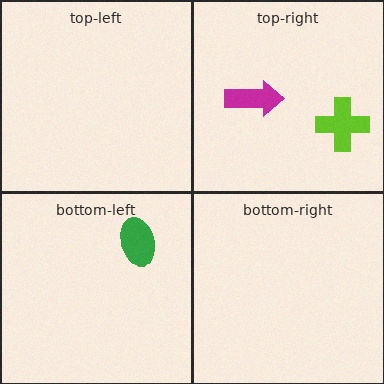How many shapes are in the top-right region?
2.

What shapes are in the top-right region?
The magenta arrow, the lime cross.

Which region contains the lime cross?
The top-right region.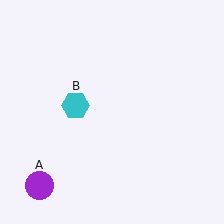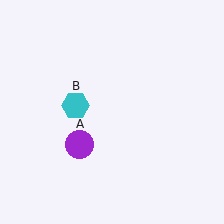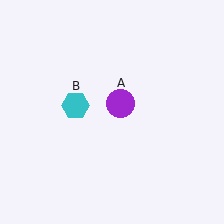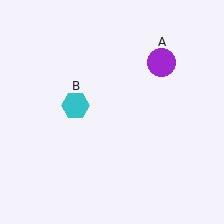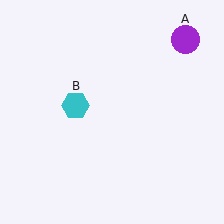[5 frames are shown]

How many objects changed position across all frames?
1 object changed position: purple circle (object A).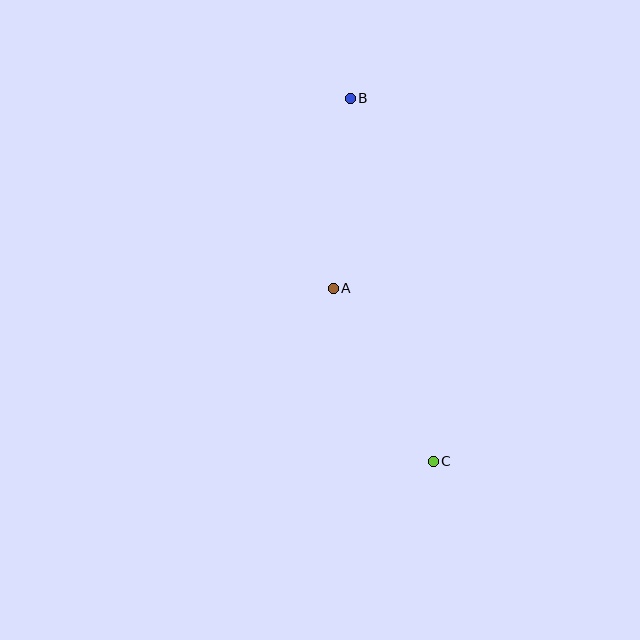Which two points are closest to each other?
Points A and B are closest to each other.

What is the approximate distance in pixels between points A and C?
The distance between A and C is approximately 200 pixels.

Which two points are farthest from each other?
Points B and C are farthest from each other.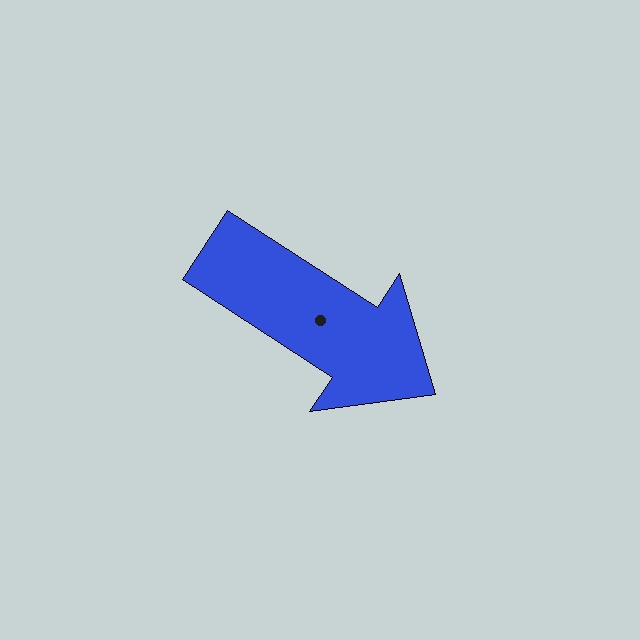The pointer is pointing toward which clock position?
Roughly 4 o'clock.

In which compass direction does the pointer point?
Southeast.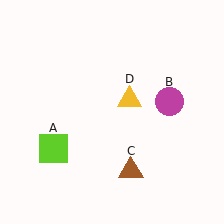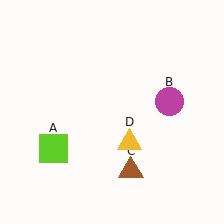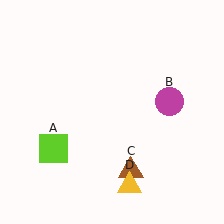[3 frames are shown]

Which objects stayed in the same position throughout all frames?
Lime square (object A) and magenta circle (object B) and brown triangle (object C) remained stationary.